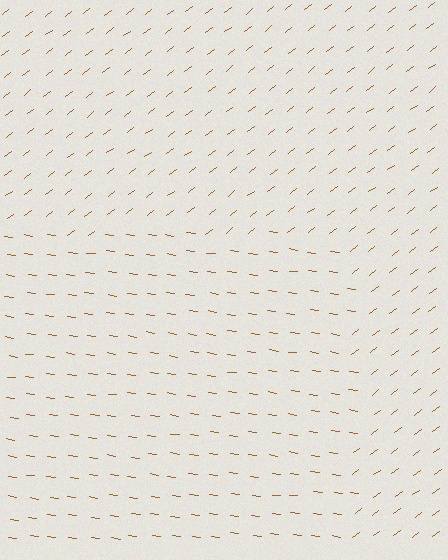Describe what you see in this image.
The image is filled with small brown line segments. A rectangle region in the image has lines oriented differently from the surrounding lines, creating a visible texture boundary.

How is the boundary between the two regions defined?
The boundary is defined purely by a change in line orientation (approximately 45 degrees difference). All lines are the same color and thickness.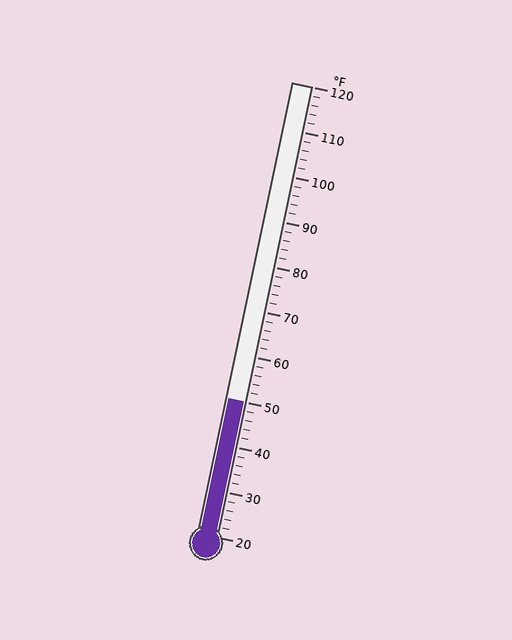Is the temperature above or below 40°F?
The temperature is above 40°F.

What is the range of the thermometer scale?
The thermometer scale ranges from 20°F to 120°F.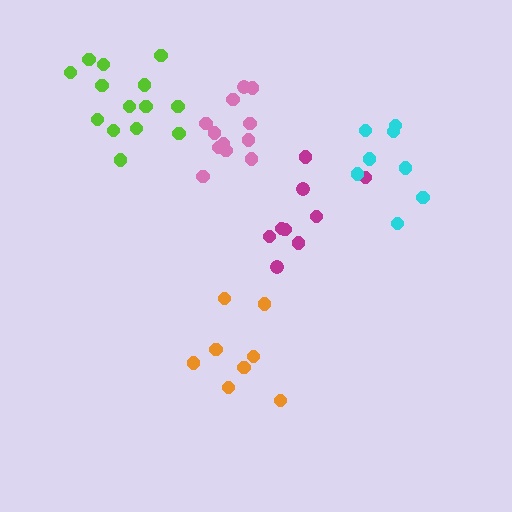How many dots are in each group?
Group 1: 8 dots, Group 2: 9 dots, Group 3: 8 dots, Group 4: 14 dots, Group 5: 12 dots (51 total).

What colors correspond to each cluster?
The clusters are colored: orange, magenta, cyan, lime, pink.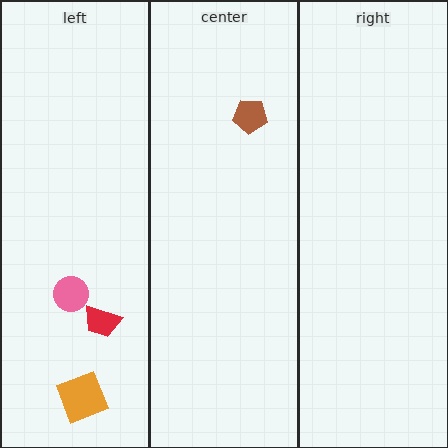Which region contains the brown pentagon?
The center region.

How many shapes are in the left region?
3.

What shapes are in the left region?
The red trapezoid, the orange square, the pink circle.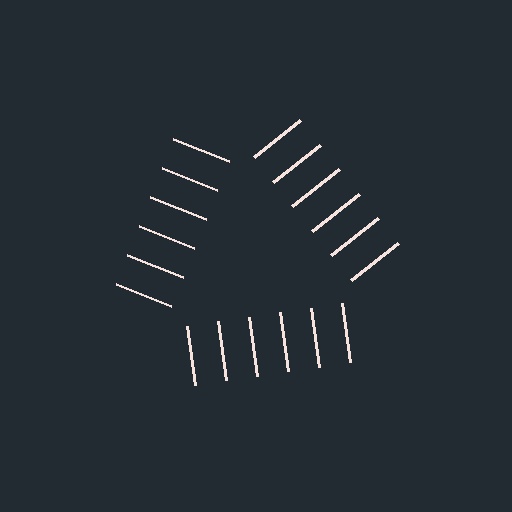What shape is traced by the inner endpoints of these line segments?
An illusory triangle — the line segments terminate on its edges but no continuous stroke is drawn.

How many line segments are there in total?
18 — 6 along each of the 3 edges.